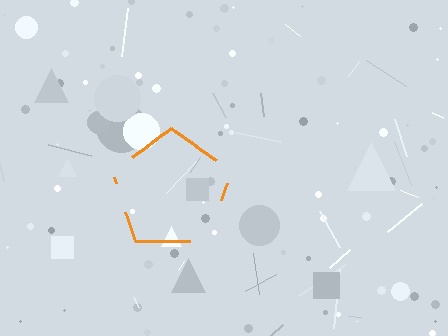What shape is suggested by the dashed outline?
The dashed outline suggests a pentagon.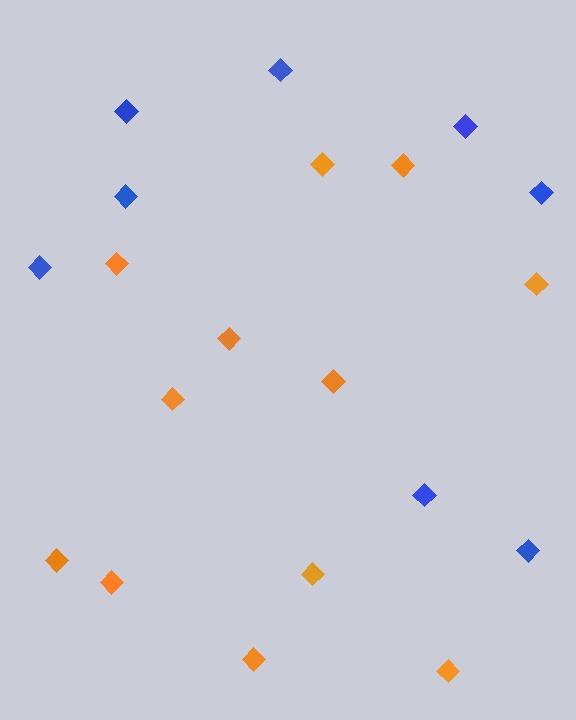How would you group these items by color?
There are 2 groups: one group of blue diamonds (8) and one group of orange diamonds (12).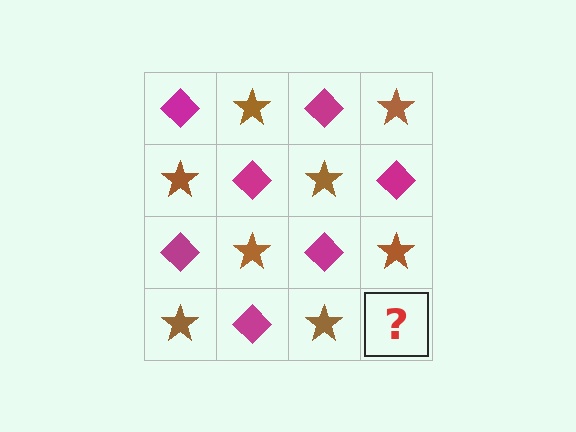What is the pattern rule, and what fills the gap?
The rule is that it alternates magenta diamond and brown star in a checkerboard pattern. The gap should be filled with a magenta diamond.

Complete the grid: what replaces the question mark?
The question mark should be replaced with a magenta diamond.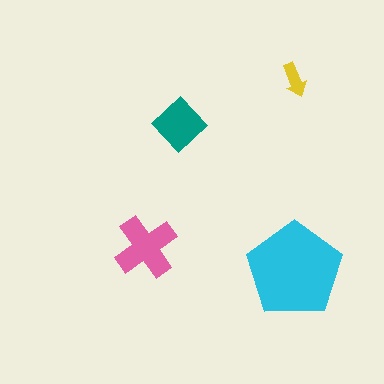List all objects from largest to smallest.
The cyan pentagon, the pink cross, the teal diamond, the yellow arrow.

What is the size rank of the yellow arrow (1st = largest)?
4th.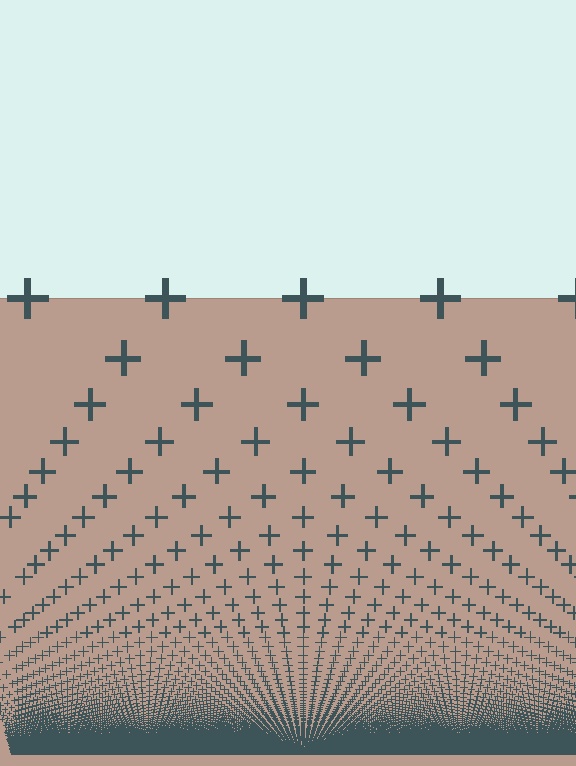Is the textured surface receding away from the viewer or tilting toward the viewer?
The surface appears to tilt toward the viewer. Texture elements get larger and sparser toward the top.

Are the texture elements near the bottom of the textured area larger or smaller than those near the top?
Smaller. The gradient is inverted — elements near the bottom are smaller and denser.